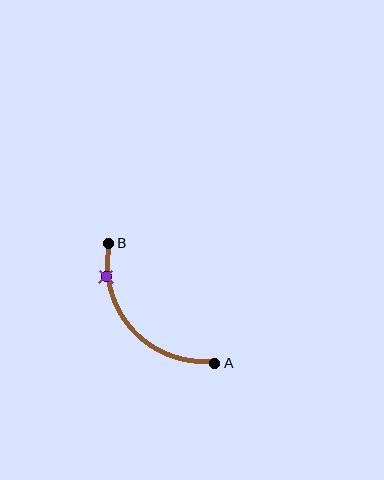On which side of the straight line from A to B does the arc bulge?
The arc bulges below and to the left of the straight line connecting A and B.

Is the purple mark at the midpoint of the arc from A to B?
No. The purple mark lies on the arc but is closer to endpoint B. The arc midpoint would be at the point on the curve equidistant along the arc from both A and B.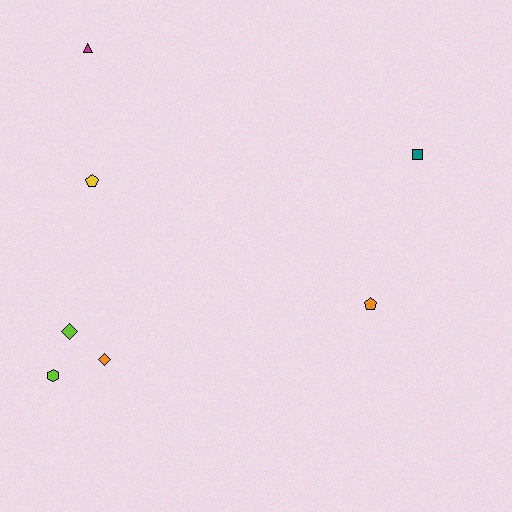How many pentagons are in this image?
There are 2 pentagons.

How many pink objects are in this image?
There are no pink objects.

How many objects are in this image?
There are 7 objects.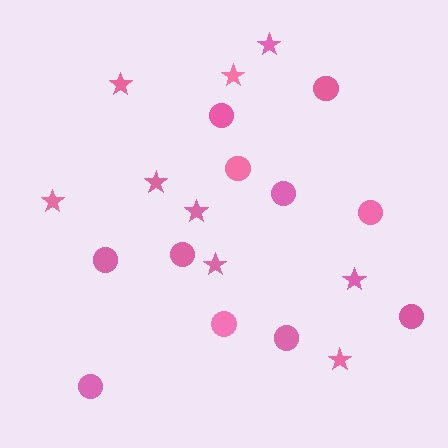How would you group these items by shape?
There are 2 groups: one group of circles (11) and one group of stars (9).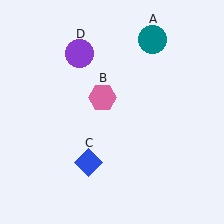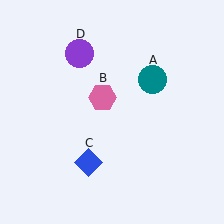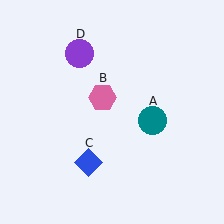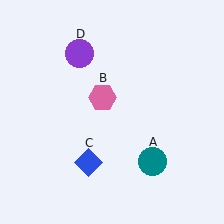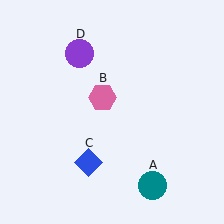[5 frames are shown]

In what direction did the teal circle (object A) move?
The teal circle (object A) moved down.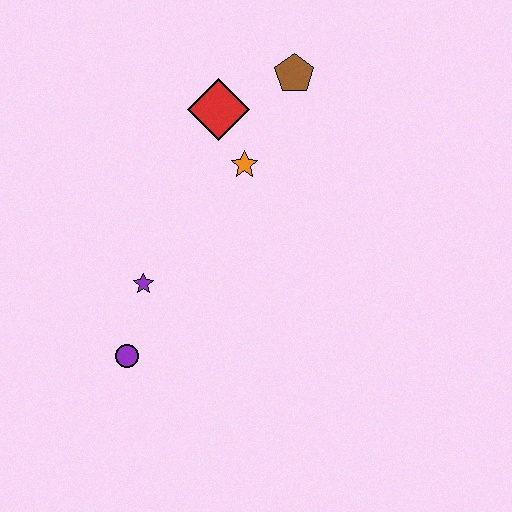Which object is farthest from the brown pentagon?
The purple circle is farthest from the brown pentagon.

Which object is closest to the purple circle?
The purple star is closest to the purple circle.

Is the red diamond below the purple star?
No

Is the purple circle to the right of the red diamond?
No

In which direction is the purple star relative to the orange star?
The purple star is below the orange star.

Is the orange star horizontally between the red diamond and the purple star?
No